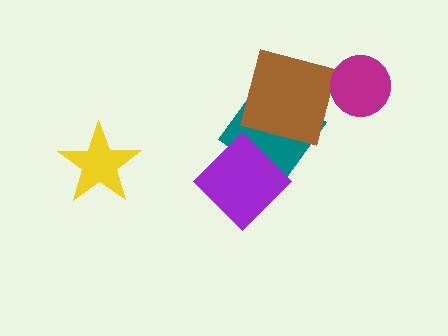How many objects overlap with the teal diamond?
2 objects overlap with the teal diamond.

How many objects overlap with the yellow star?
0 objects overlap with the yellow star.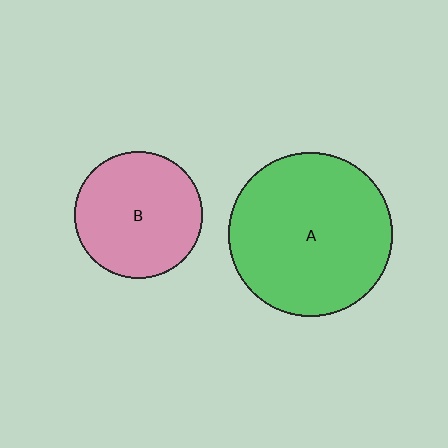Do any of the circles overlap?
No, none of the circles overlap.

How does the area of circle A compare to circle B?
Approximately 1.7 times.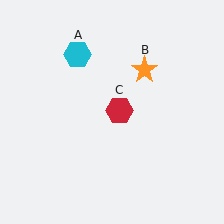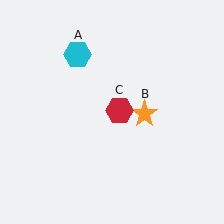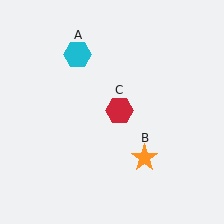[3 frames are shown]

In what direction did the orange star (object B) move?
The orange star (object B) moved down.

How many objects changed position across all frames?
1 object changed position: orange star (object B).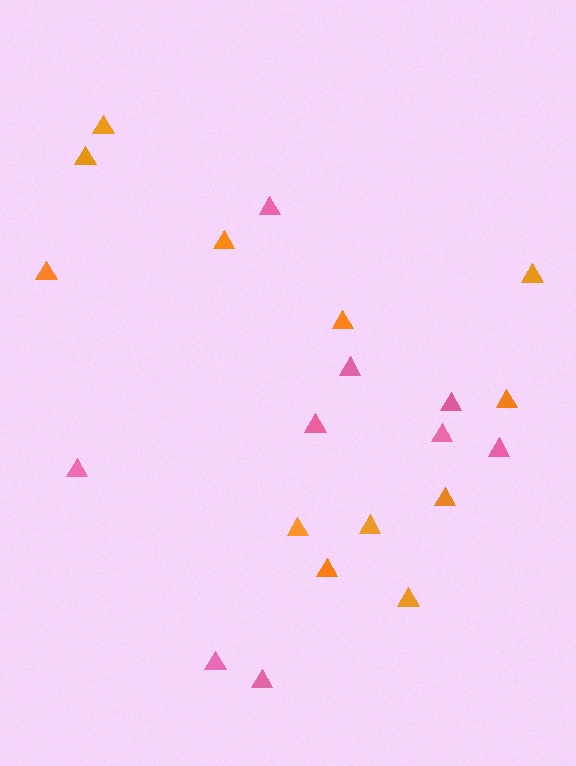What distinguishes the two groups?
There are 2 groups: one group of pink triangles (9) and one group of orange triangles (12).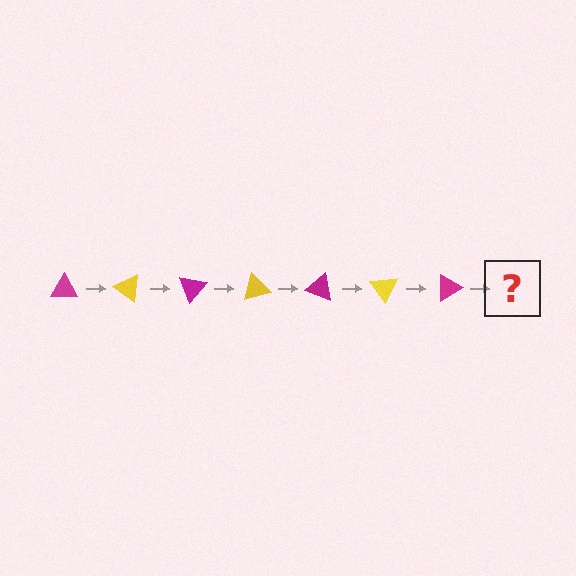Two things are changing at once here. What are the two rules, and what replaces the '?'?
The two rules are that it rotates 35 degrees each step and the color cycles through magenta and yellow. The '?' should be a yellow triangle, rotated 245 degrees from the start.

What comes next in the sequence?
The next element should be a yellow triangle, rotated 245 degrees from the start.